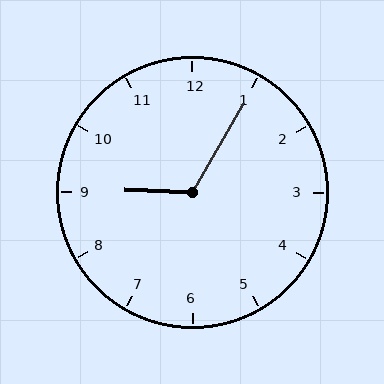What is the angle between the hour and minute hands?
Approximately 118 degrees.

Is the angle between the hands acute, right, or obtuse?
It is obtuse.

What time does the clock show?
9:05.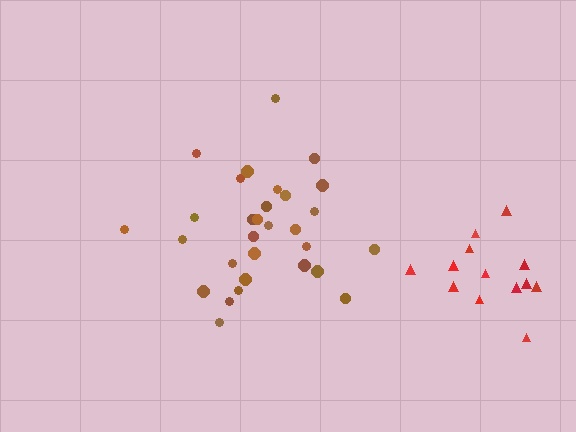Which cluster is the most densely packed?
Brown.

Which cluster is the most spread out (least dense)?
Red.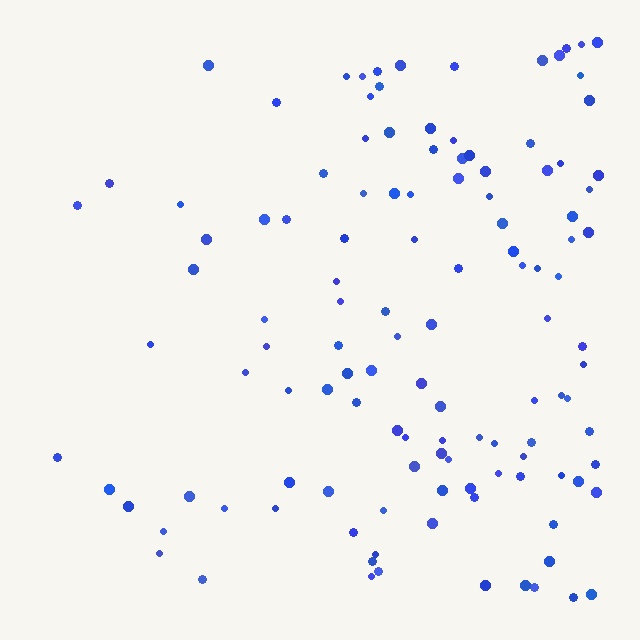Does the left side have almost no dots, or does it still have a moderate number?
Still a moderate number, just noticeably fewer than the right.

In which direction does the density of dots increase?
From left to right, with the right side densest.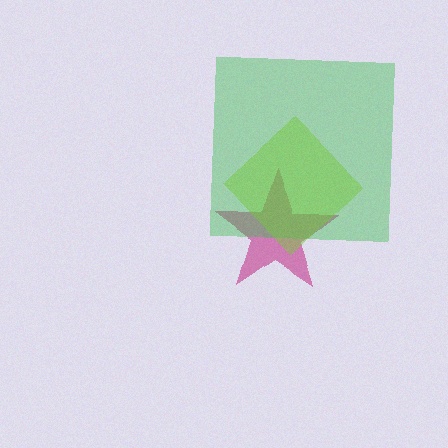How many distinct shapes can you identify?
There are 3 distinct shapes: a magenta star, a green square, a lime diamond.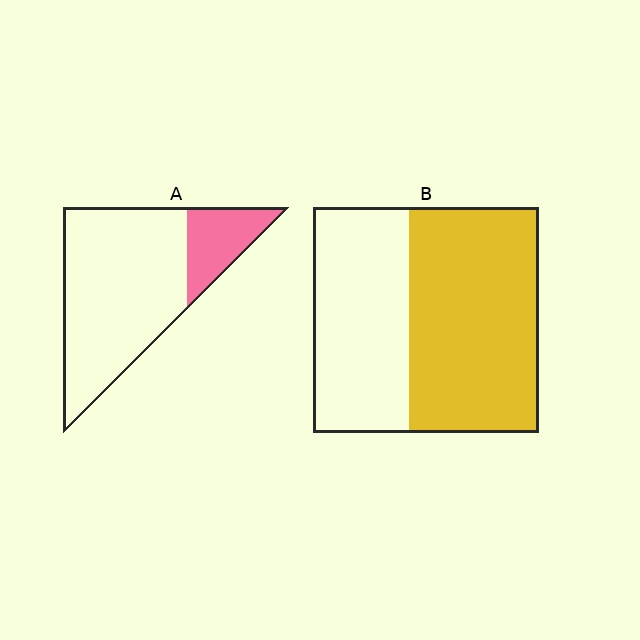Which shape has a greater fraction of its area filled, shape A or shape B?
Shape B.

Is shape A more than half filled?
No.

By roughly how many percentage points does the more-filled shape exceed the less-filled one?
By roughly 35 percentage points (B over A).